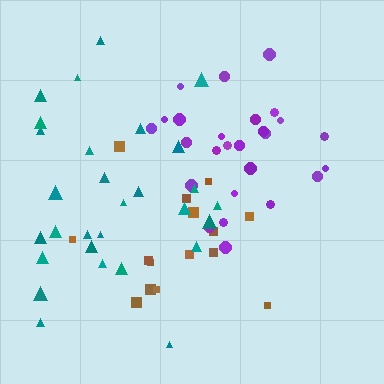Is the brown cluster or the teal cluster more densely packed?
Teal.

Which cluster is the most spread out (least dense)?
Brown.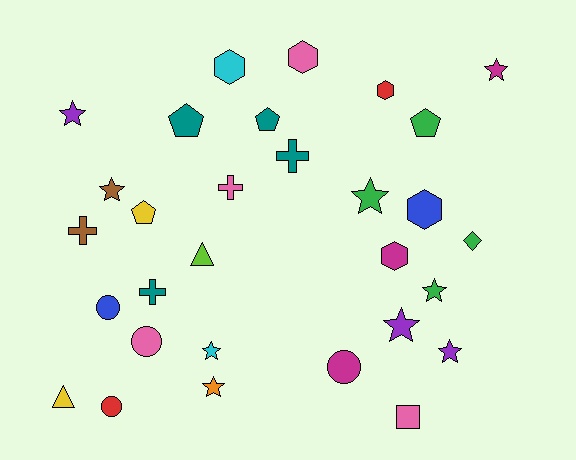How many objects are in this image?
There are 30 objects.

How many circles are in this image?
There are 4 circles.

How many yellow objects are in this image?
There are 2 yellow objects.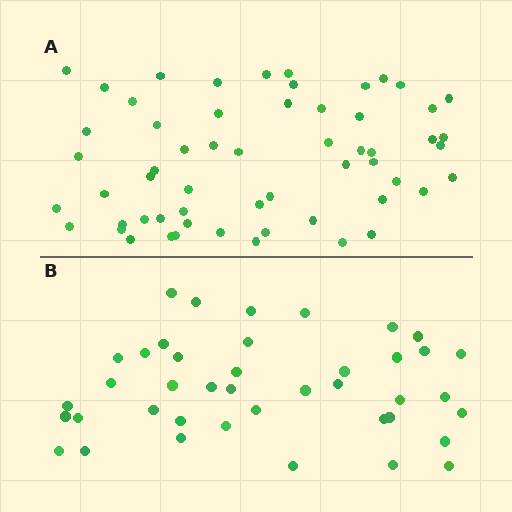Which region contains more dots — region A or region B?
Region A (the top region) has more dots.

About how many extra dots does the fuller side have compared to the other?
Region A has approximately 15 more dots than region B.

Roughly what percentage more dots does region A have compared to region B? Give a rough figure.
About 40% more.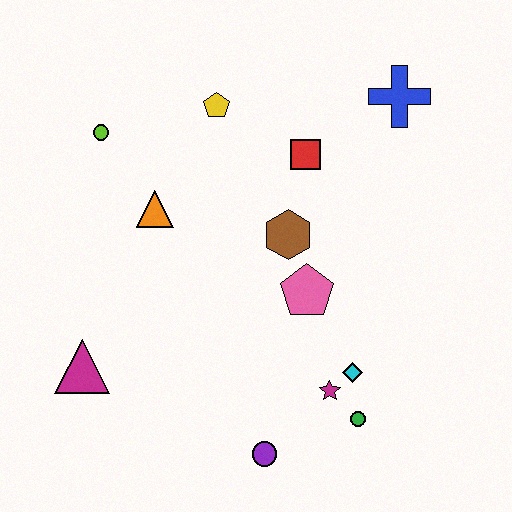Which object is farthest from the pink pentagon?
The lime circle is farthest from the pink pentagon.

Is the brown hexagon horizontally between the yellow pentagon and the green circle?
Yes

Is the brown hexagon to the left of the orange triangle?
No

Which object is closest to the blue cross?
The red square is closest to the blue cross.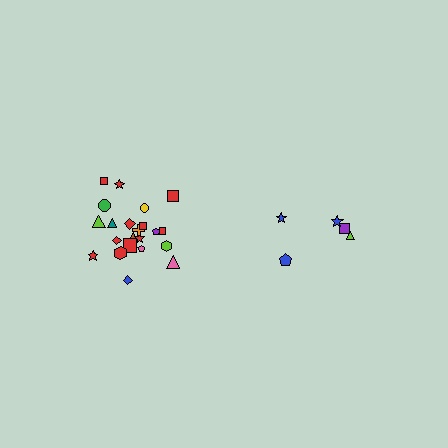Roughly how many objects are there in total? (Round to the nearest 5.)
Roughly 25 objects in total.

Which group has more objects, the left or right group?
The left group.